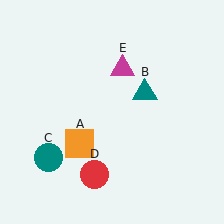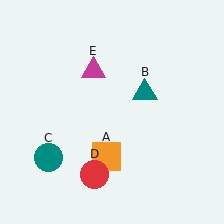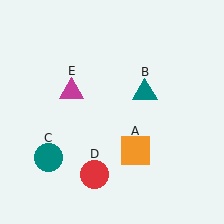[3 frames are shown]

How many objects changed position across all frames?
2 objects changed position: orange square (object A), magenta triangle (object E).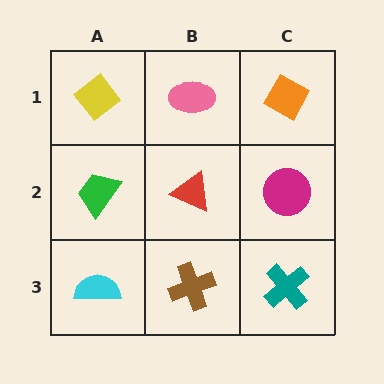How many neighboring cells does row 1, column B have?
3.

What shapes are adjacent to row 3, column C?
A magenta circle (row 2, column C), a brown cross (row 3, column B).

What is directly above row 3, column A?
A green trapezoid.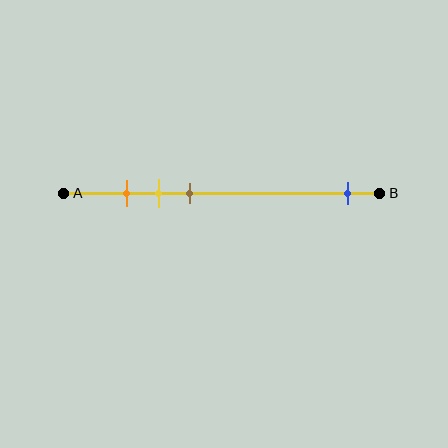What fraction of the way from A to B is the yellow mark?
The yellow mark is approximately 30% (0.3) of the way from A to B.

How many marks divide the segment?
There are 4 marks dividing the segment.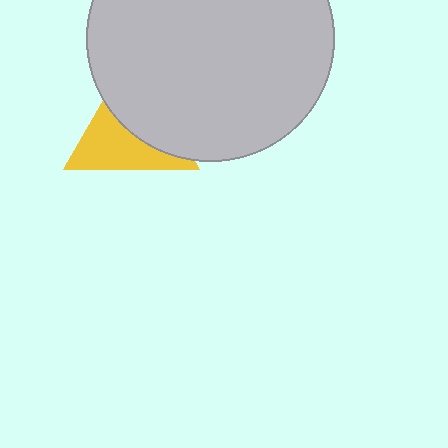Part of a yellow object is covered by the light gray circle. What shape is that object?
It is a triangle.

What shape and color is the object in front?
The object in front is a light gray circle.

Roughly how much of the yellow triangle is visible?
About half of it is visible (roughly 49%).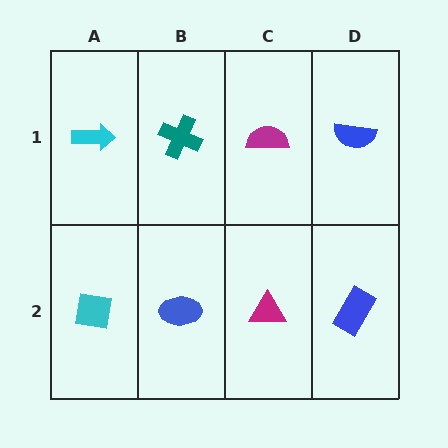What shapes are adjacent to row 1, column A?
A cyan square (row 2, column A), a teal cross (row 1, column B).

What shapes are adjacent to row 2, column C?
A magenta semicircle (row 1, column C), a blue ellipse (row 2, column B), a blue rectangle (row 2, column D).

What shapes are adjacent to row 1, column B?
A blue ellipse (row 2, column B), a cyan arrow (row 1, column A), a magenta semicircle (row 1, column C).